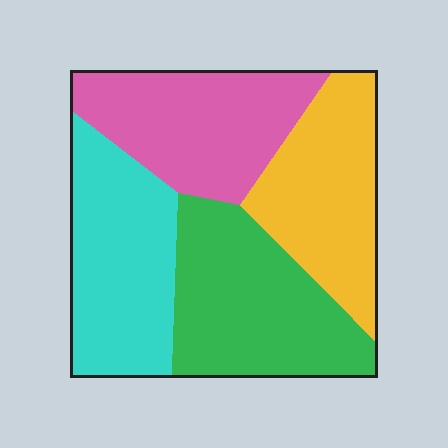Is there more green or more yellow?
Green.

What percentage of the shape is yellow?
Yellow takes up about one quarter (1/4) of the shape.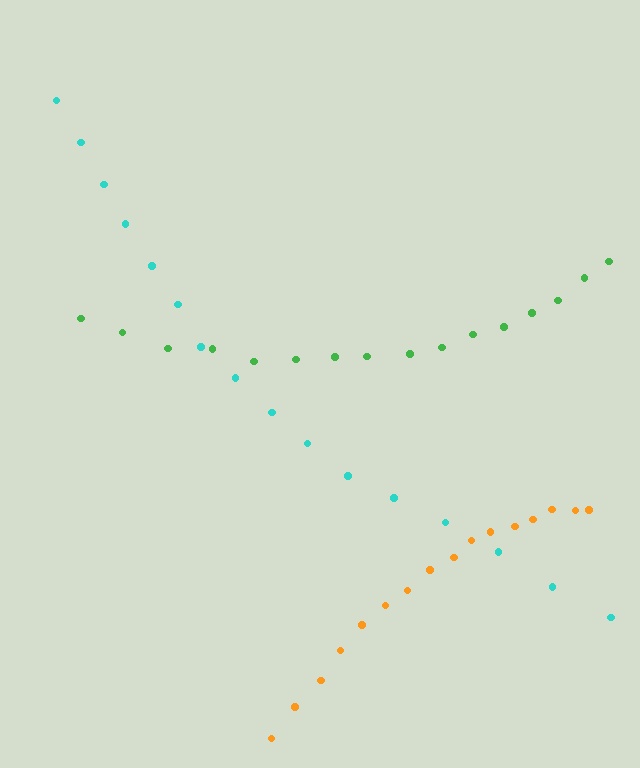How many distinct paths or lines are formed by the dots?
There are 3 distinct paths.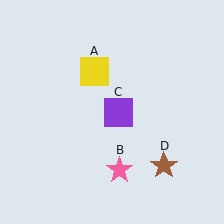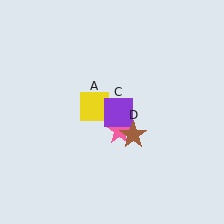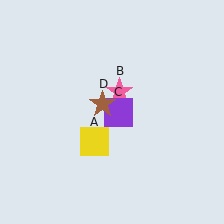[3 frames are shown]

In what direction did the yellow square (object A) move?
The yellow square (object A) moved down.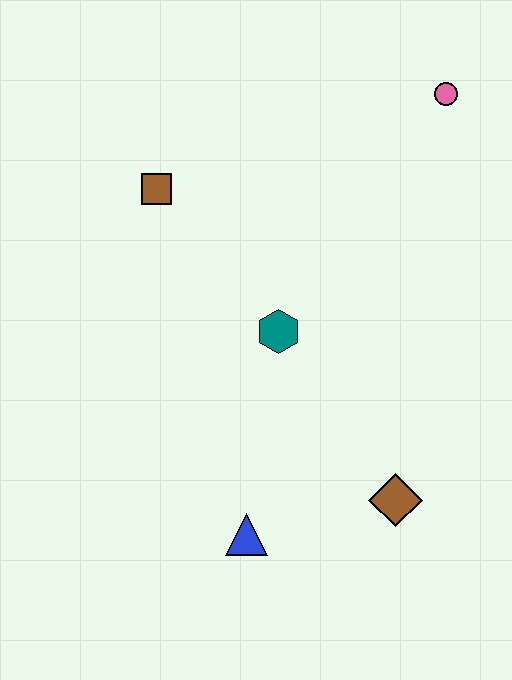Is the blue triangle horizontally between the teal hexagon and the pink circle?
No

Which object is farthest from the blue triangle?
The pink circle is farthest from the blue triangle.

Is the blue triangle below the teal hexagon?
Yes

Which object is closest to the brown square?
The teal hexagon is closest to the brown square.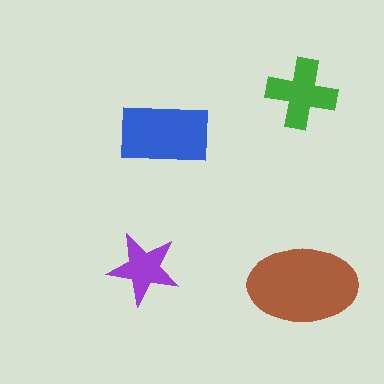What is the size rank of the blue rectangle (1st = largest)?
2nd.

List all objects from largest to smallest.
The brown ellipse, the blue rectangle, the green cross, the purple star.